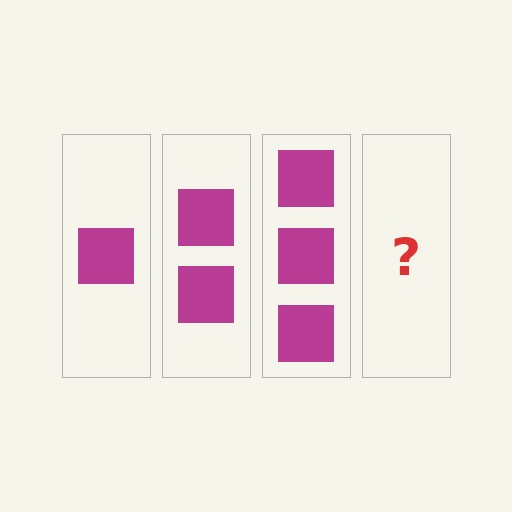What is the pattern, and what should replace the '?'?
The pattern is that each step adds one more square. The '?' should be 4 squares.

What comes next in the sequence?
The next element should be 4 squares.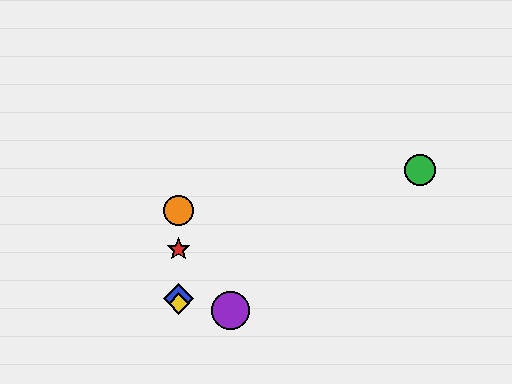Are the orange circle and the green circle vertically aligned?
No, the orange circle is at x≈179 and the green circle is at x≈420.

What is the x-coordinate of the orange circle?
The orange circle is at x≈179.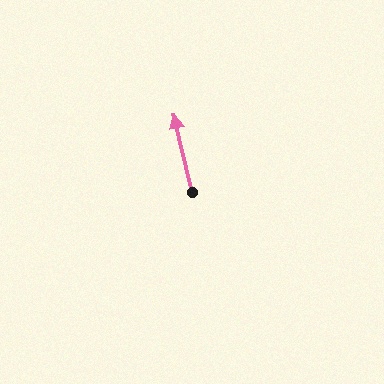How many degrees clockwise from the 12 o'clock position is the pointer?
Approximately 347 degrees.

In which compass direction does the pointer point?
North.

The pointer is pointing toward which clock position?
Roughly 12 o'clock.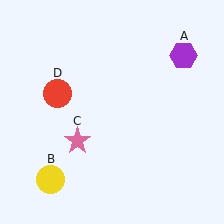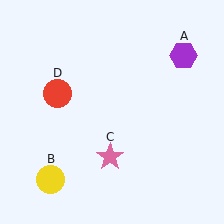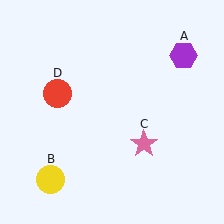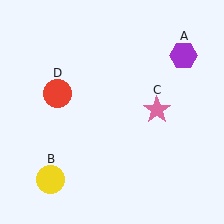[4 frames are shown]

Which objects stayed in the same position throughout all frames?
Purple hexagon (object A) and yellow circle (object B) and red circle (object D) remained stationary.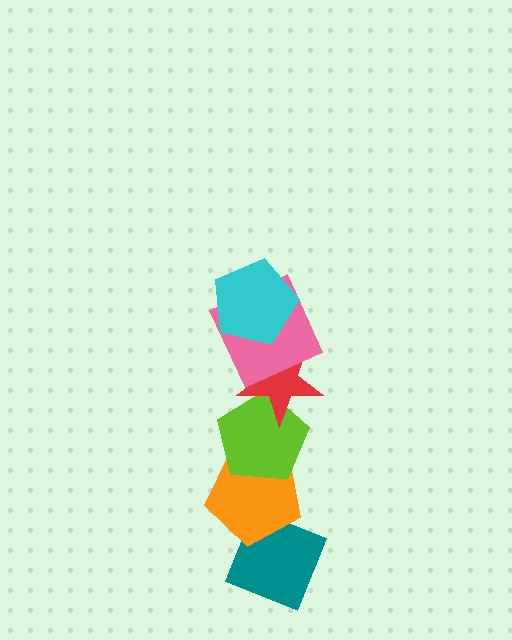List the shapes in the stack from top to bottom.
From top to bottom: the cyan pentagon, the pink square, the red star, the lime pentagon, the orange pentagon, the teal diamond.